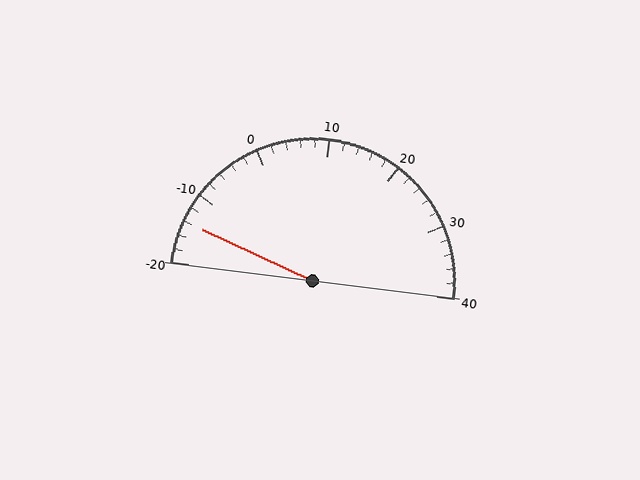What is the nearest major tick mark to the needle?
The nearest major tick mark is -10.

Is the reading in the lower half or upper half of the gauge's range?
The reading is in the lower half of the range (-20 to 40).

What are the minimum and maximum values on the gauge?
The gauge ranges from -20 to 40.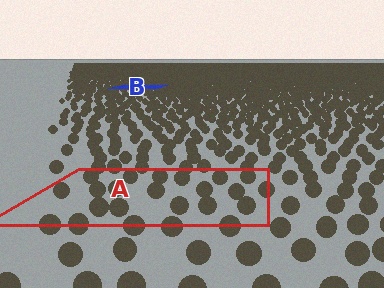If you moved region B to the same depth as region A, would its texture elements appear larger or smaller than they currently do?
They would appear larger. At a closer depth, the same texture elements are projected at a bigger on-screen size.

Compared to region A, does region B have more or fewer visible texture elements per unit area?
Region B has more texture elements per unit area — they are packed more densely because it is farther away.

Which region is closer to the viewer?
Region A is closer. The texture elements there are larger and more spread out.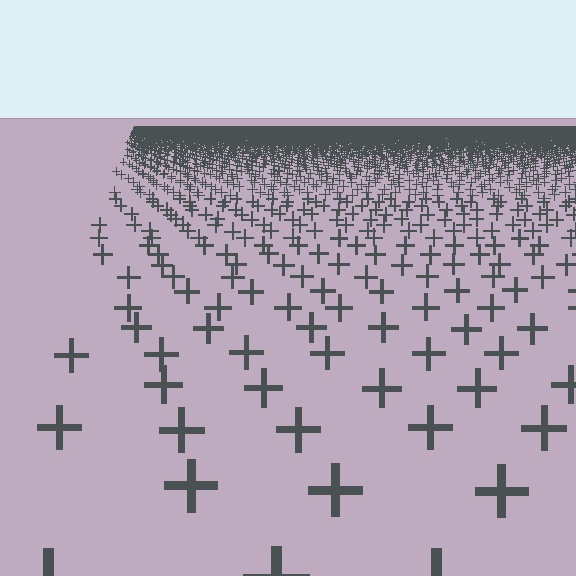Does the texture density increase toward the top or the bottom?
Density increases toward the top.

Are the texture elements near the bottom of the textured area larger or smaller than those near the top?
Larger. Near the bottom, elements are closer to the viewer and appear at a bigger on-screen size.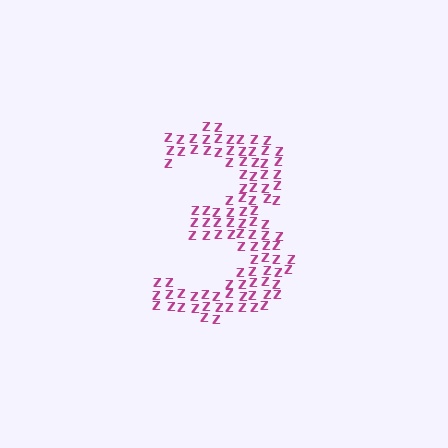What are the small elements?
The small elements are letter Z's.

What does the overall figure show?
The overall figure shows the digit 3.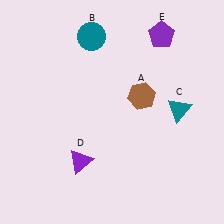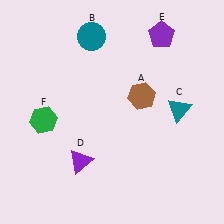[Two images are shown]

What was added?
A green hexagon (F) was added in Image 2.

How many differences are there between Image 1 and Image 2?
There is 1 difference between the two images.